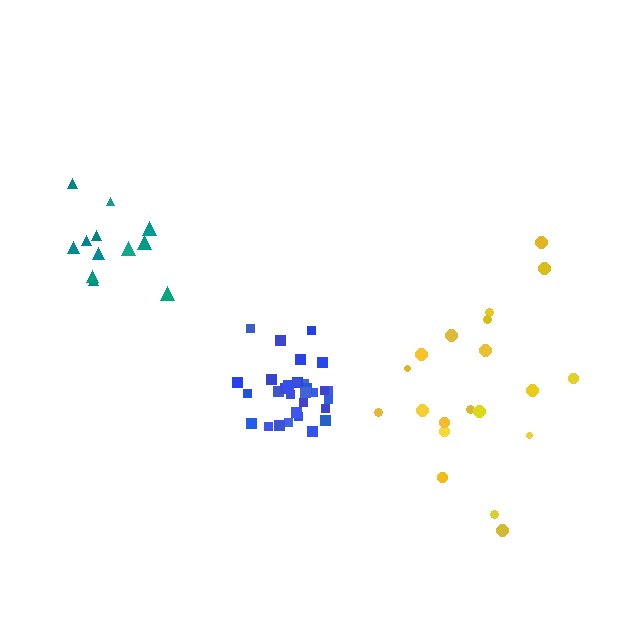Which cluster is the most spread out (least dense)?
Yellow.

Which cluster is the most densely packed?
Blue.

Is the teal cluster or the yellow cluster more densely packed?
Teal.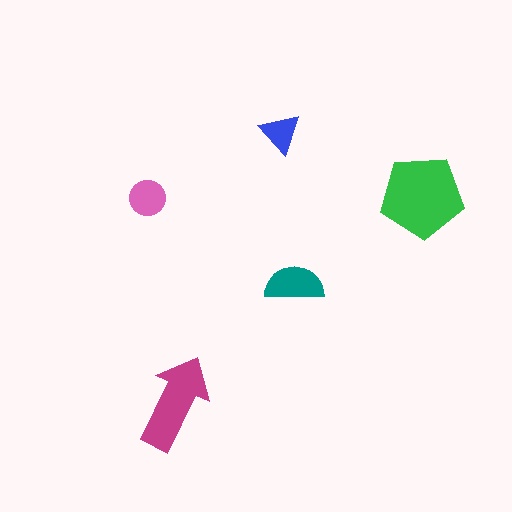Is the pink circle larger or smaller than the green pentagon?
Smaller.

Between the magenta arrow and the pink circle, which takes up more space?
The magenta arrow.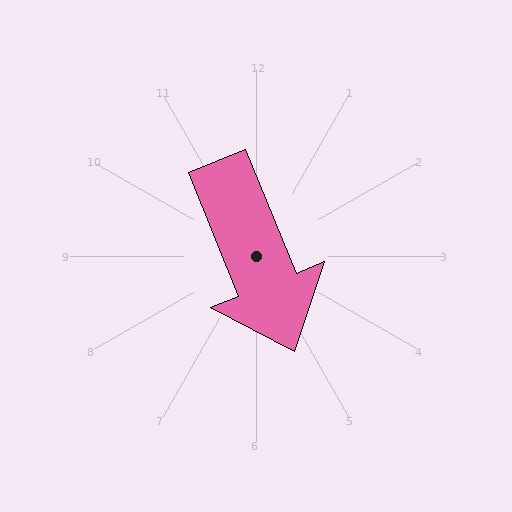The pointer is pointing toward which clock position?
Roughly 5 o'clock.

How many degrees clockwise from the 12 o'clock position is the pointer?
Approximately 158 degrees.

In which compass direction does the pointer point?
South.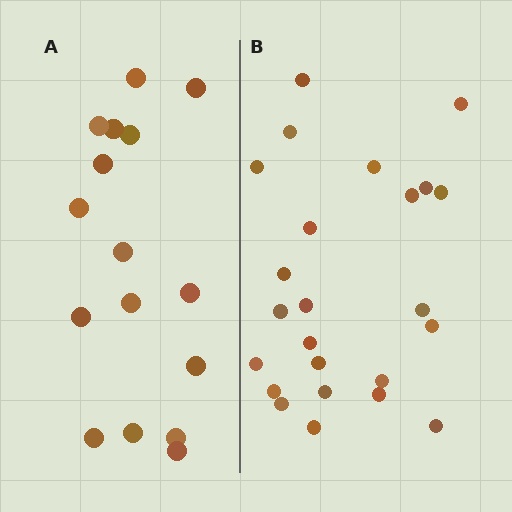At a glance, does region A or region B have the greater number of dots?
Region B (the right region) has more dots.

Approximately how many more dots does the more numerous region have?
Region B has roughly 8 or so more dots than region A.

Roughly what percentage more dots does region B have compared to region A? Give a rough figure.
About 50% more.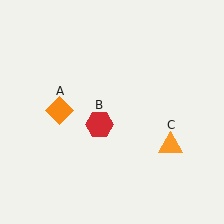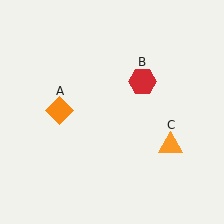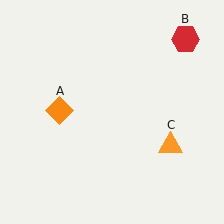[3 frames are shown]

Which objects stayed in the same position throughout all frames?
Orange diamond (object A) and orange triangle (object C) remained stationary.